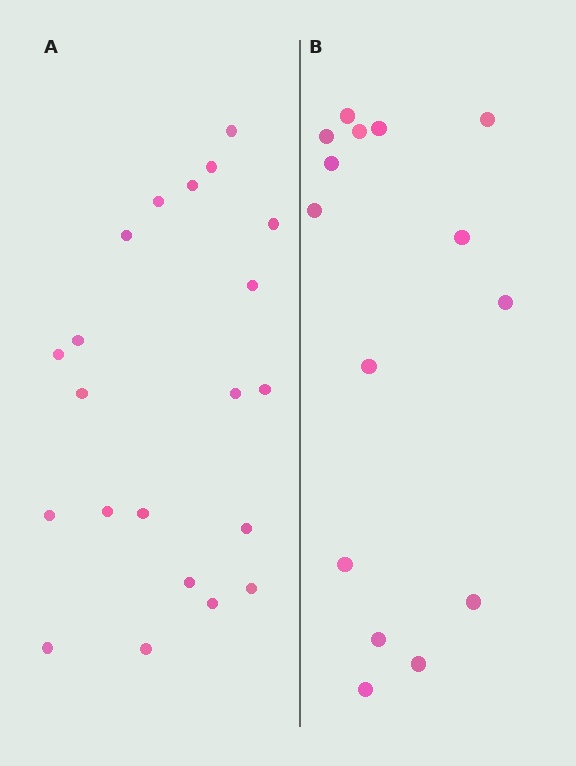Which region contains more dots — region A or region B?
Region A (the left region) has more dots.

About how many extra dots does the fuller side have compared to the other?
Region A has about 6 more dots than region B.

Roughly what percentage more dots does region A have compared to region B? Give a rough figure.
About 40% more.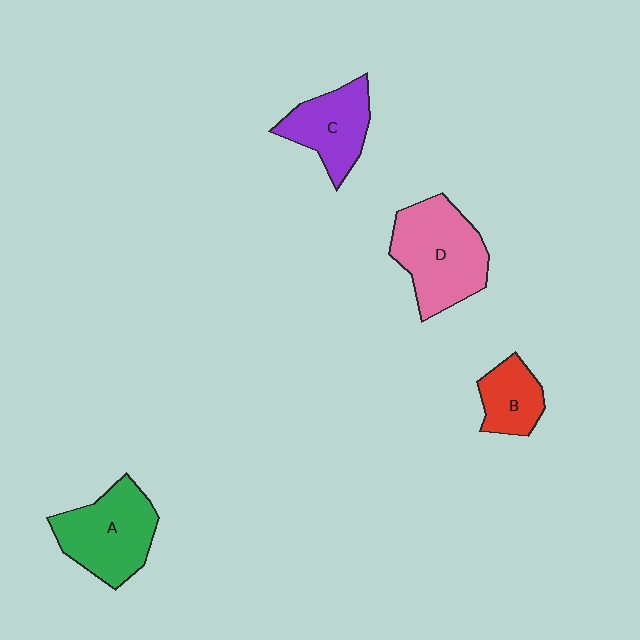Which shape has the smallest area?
Shape B (red).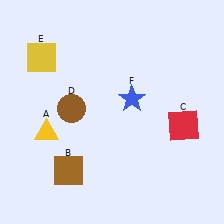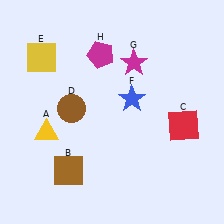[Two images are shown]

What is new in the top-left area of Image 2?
A magenta pentagon (H) was added in the top-left area of Image 2.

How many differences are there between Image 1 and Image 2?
There are 2 differences between the two images.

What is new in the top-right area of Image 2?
A magenta star (G) was added in the top-right area of Image 2.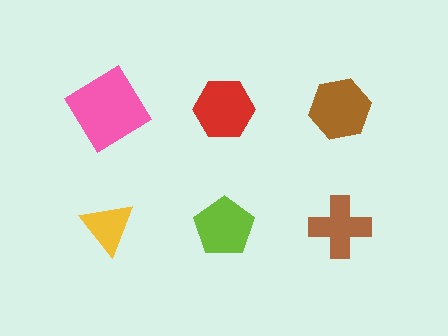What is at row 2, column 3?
A brown cross.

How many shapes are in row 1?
3 shapes.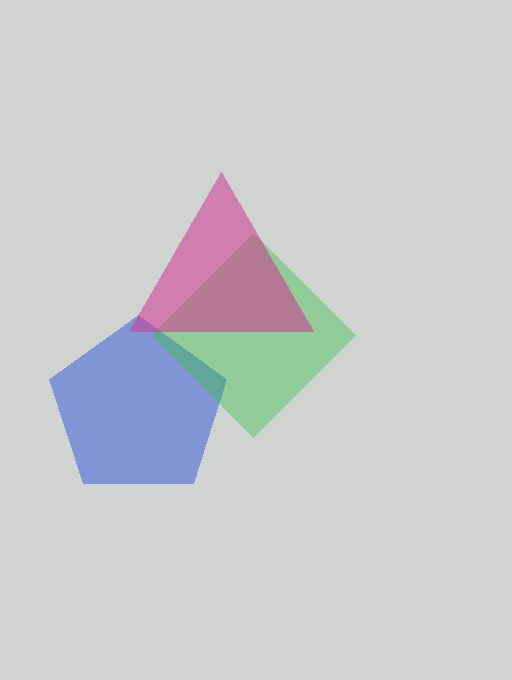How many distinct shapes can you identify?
There are 3 distinct shapes: a blue pentagon, a green diamond, a magenta triangle.